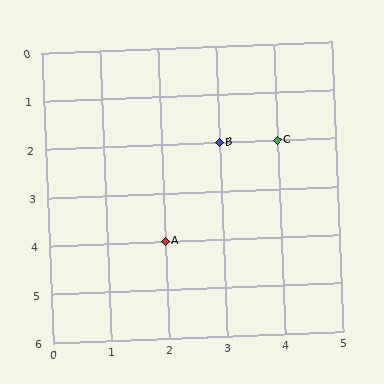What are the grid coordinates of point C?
Point C is at grid coordinates (4, 2).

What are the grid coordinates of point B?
Point B is at grid coordinates (3, 2).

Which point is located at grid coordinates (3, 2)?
Point B is at (3, 2).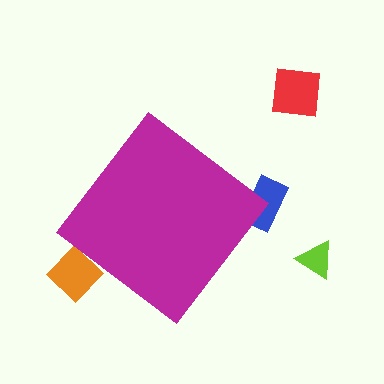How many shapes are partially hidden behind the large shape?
2 shapes are partially hidden.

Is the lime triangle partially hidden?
No, the lime triangle is fully visible.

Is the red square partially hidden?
No, the red square is fully visible.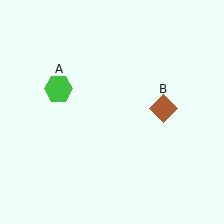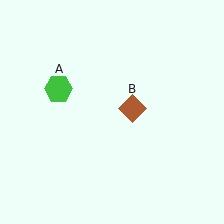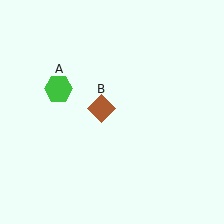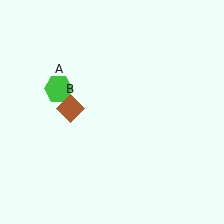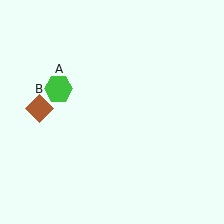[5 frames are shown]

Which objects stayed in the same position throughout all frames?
Green hexagon (object A) remained stationary.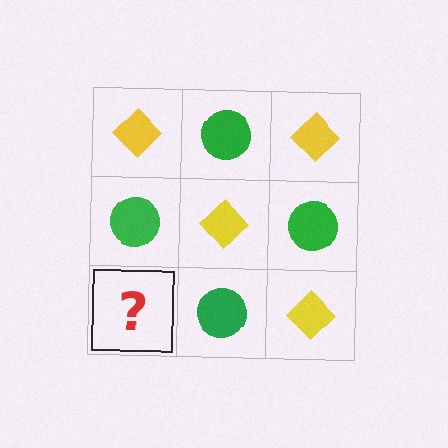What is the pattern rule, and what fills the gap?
The rule is that it alternates yellow diamond and green circle in a checkerboard pattern. The gap should be filled with a yellow diamond.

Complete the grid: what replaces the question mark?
The question mark should be replaced with a yellow diamond.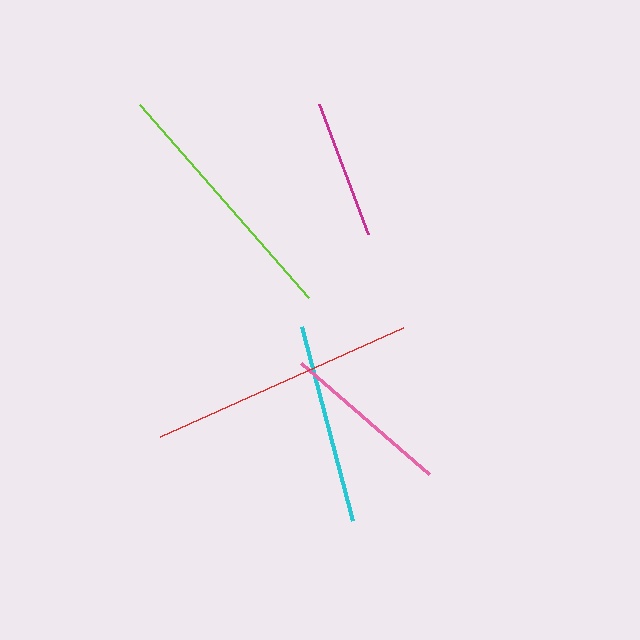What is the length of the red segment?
The red segment is approximately 266 pixels long.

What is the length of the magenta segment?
The magenta segment is approximately 139 pixels long.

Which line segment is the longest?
The red line is the longest at approximately 266 pixels.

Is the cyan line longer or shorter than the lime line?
The lime line is longer than the cyan line.